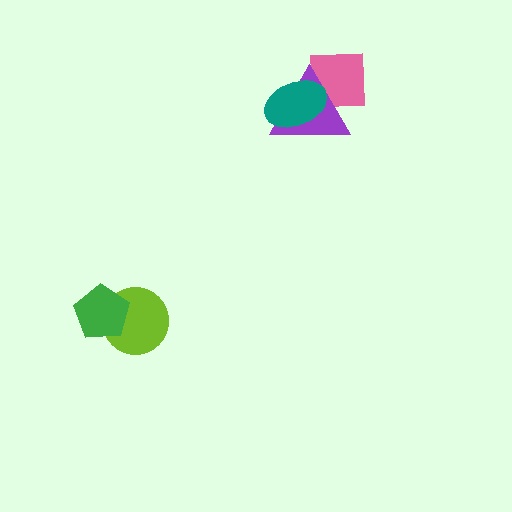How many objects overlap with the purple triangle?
2 objects overlap with the purple triangle.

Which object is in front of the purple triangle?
The teal ellipse is in front of the purple triangle.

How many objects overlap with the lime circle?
1 object overlaps with the lime circle.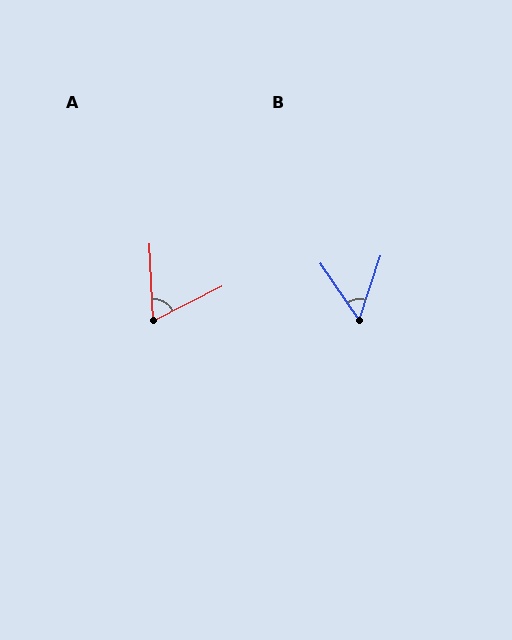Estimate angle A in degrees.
Approximately 65 degrees.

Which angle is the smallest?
B, at approximately 53 degrees.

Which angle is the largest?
A, at approximately 65 degrees.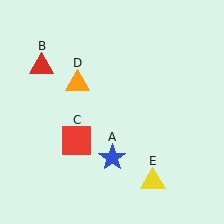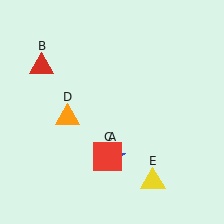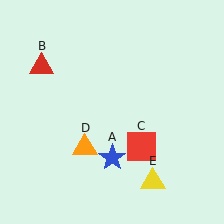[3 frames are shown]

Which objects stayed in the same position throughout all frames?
Blue star (object A) and red triangle (object B) and yellow triangle (object E) remained stationary.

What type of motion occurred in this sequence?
The red square (object C), orange triangle (object D) rotated counterclockwise around the center of the scene.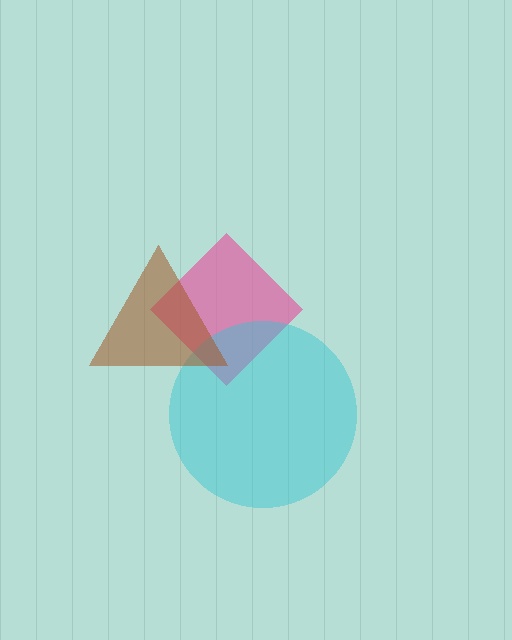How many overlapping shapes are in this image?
There are 3 overlapping shapes in the image.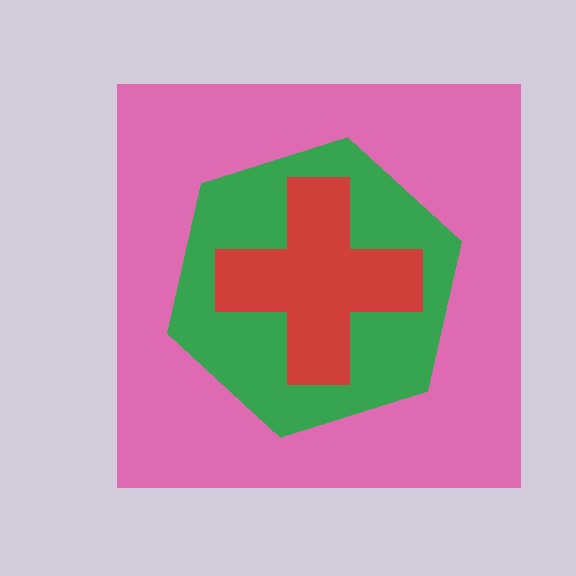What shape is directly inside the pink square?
The green hexagon.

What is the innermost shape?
The red cross.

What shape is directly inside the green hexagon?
The red cross.